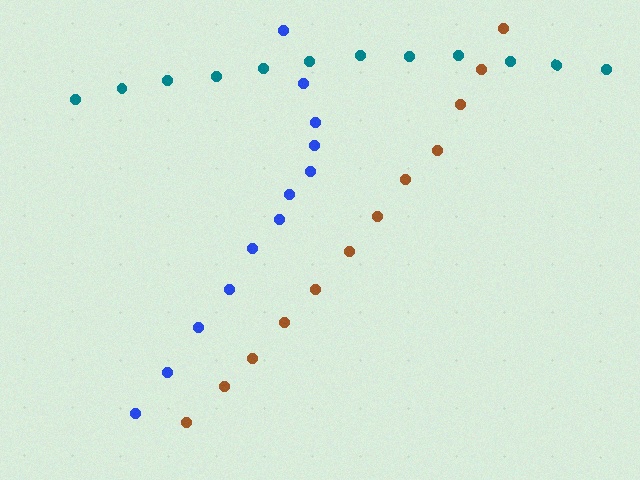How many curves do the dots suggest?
There are 3 distinct paths.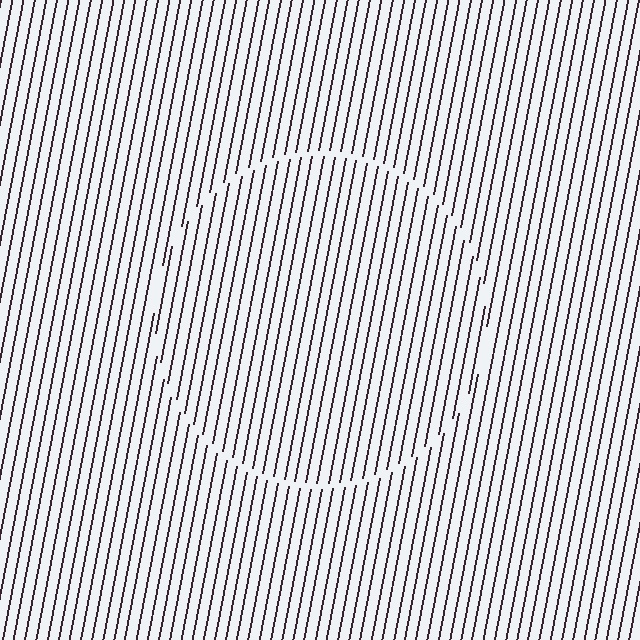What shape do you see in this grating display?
An illusory circle. The interior of the shape contains the same grating, shifted by half a period — the contour is defined by the phase discontinuity where line-ends from the inner and outer gratings abut.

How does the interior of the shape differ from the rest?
The interior of the shape contains the same grating, shifted by half a period — the contour is defined by the phase discontinuity where line-ends from the inner and outer gratings abut.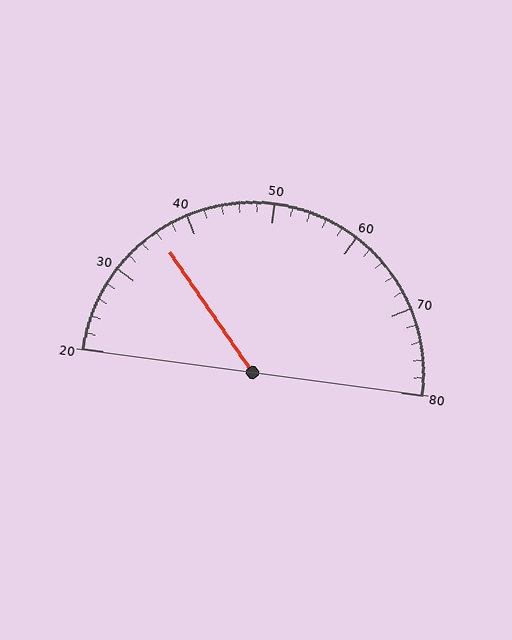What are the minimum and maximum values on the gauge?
The gauge ranges from 20 to 80.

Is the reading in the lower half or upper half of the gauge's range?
The reading is in the lower half of the range (20 to 80).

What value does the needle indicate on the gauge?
The needle indicates approximately 36.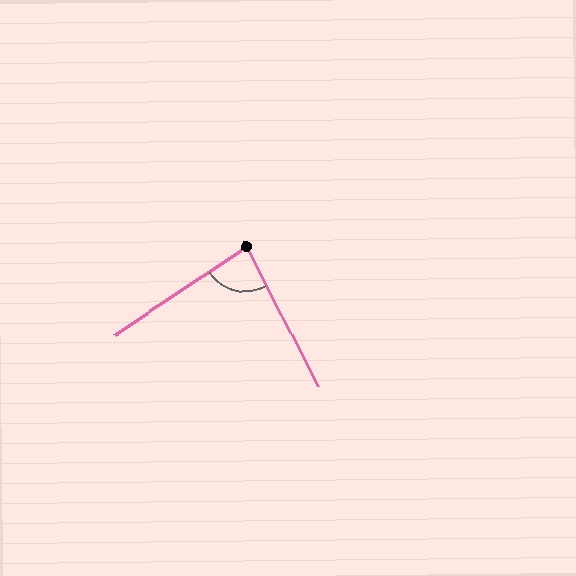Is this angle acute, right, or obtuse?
It is acute.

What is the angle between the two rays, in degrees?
Approximately 83 degrees.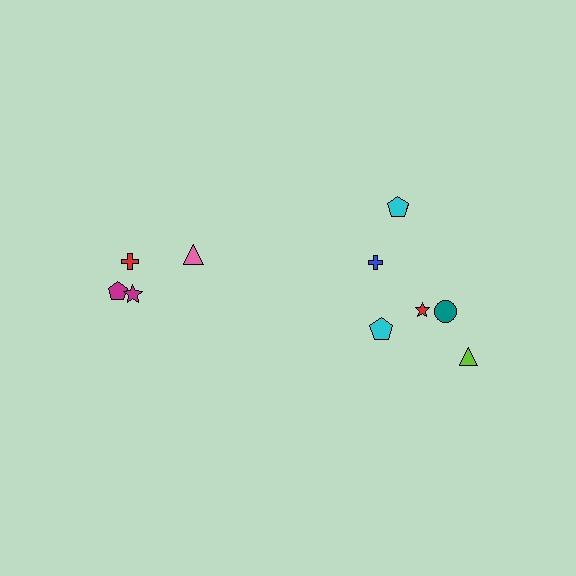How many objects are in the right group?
There are 7 objects.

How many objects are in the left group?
There are 4 objects.